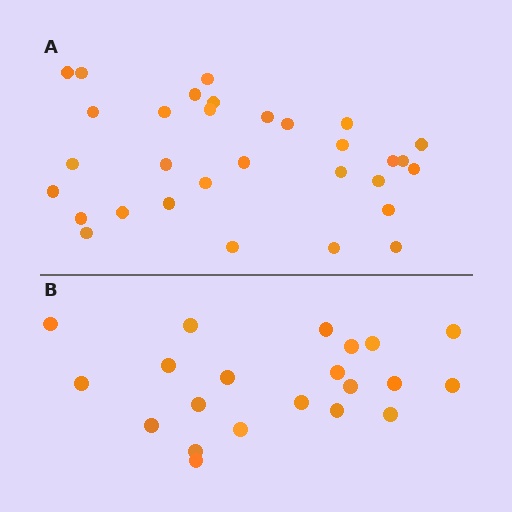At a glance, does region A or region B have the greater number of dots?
Region A (the top region) has more dots.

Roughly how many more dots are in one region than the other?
Region A has roughly 10 or so more dots than region B.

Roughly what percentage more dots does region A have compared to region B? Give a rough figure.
About 50% more.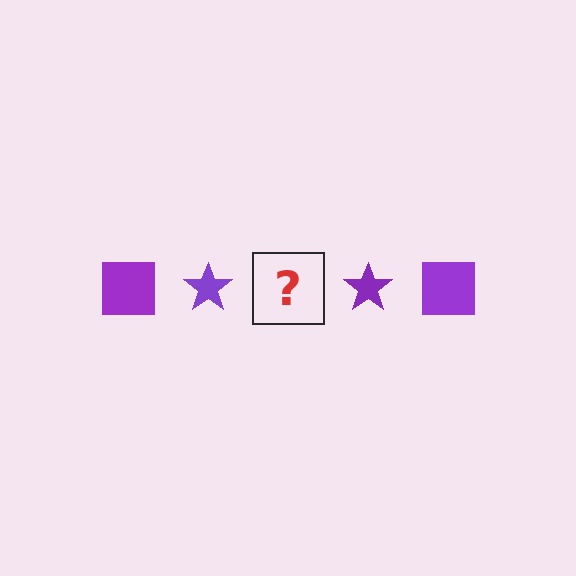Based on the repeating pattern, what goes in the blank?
The blank should be a purple square.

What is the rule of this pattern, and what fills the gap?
The rule is that the pattern cycles through square, star shapes in purple. The gap should be filled with a purple square.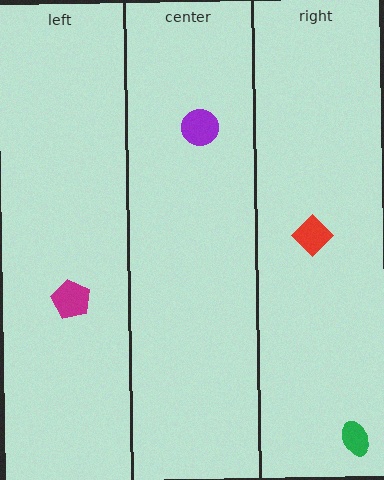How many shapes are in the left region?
1.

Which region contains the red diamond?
The right region.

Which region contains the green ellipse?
The right region.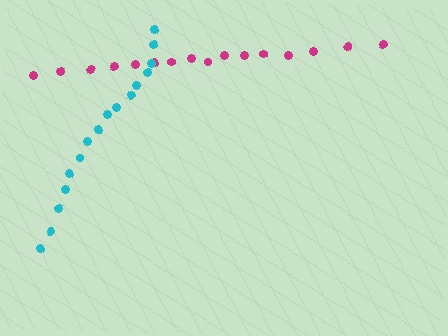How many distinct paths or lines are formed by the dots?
There are 2 distinct paths.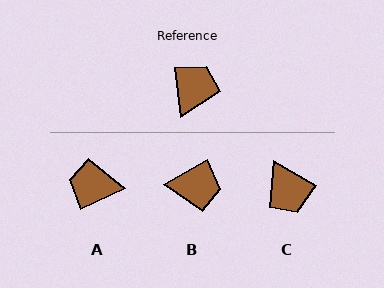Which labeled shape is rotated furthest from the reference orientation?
C, about 127 degrees away.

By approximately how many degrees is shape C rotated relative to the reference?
Approximately 127 degrees clockwise.